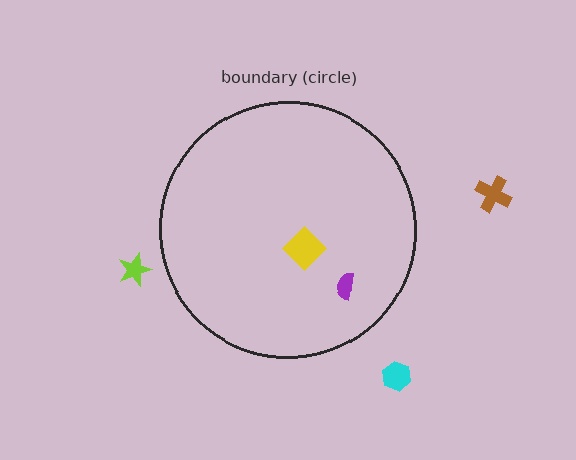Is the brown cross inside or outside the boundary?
Outside.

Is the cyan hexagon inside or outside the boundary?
Outside.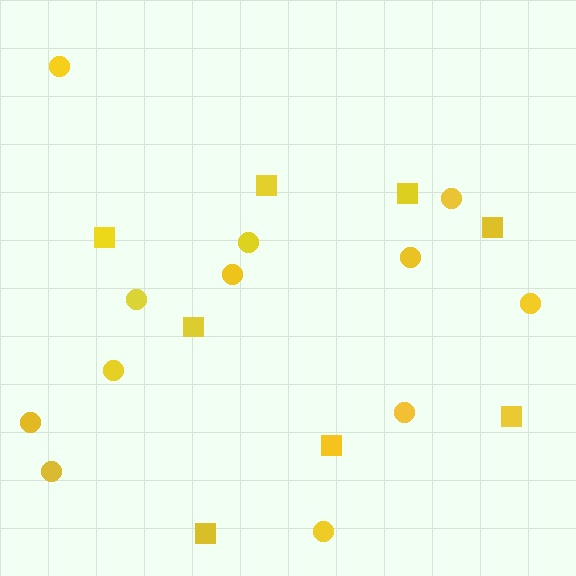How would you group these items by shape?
There are 2 groups: one group of squares (8) and one group of circles (12).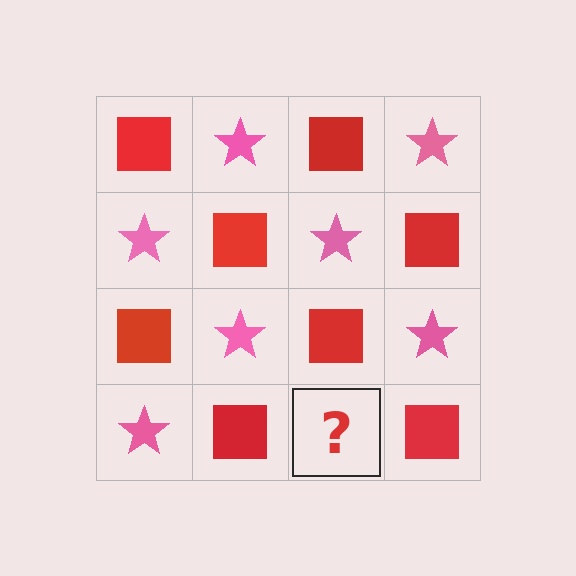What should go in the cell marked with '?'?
The missing cell should contain a pink star.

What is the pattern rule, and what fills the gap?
The rule is that it alternates red square and pink star in a checkerboard pattern. The gap should be filled with a pink star.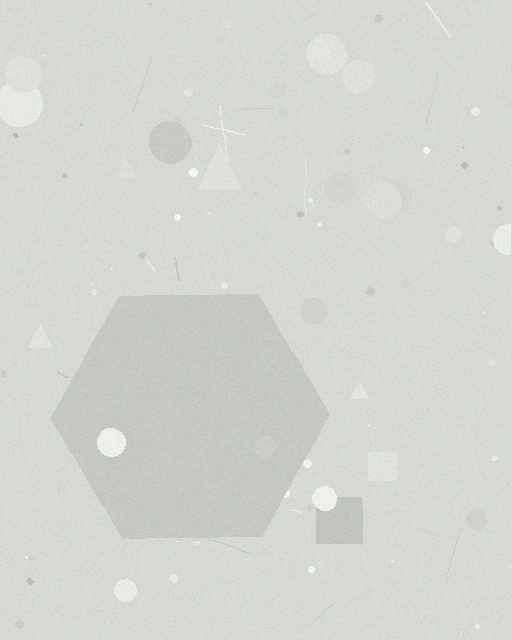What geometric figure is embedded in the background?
A hexagon is embedded in the background.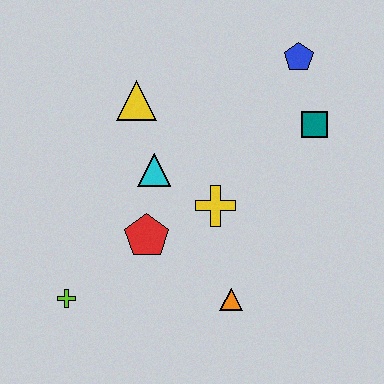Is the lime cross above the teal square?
No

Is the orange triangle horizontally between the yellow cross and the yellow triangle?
No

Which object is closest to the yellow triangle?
The cyan triangle is closest to the yellow triangle.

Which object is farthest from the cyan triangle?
The blue pentagon is farthest from the cyan triangle.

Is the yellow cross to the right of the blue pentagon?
No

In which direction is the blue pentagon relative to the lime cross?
The blue pentagon is above the lime cross.